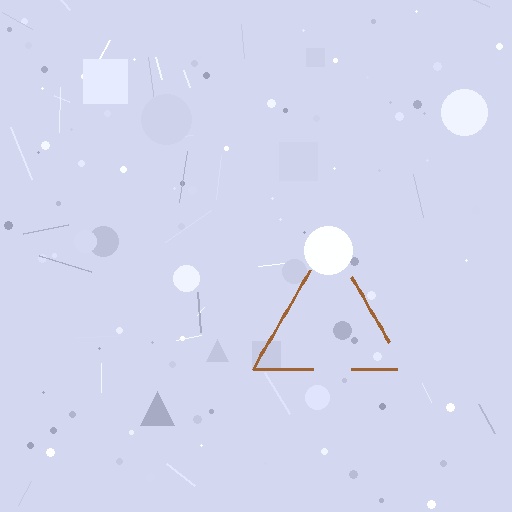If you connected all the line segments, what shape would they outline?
They would outline a triangle.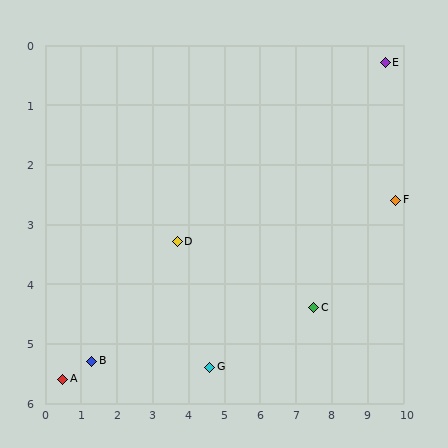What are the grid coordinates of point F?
Point F is at approximately (9.8, 2.6).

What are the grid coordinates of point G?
Point G is at approximately (4.6, 5.4).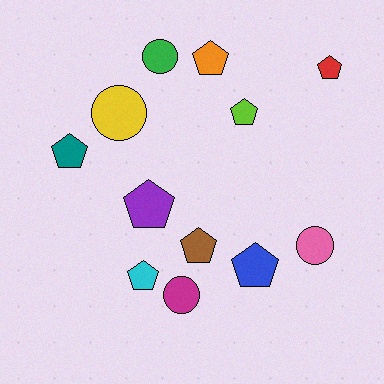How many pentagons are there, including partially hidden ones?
There are 8 pentagons.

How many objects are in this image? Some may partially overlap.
There are 12 objects.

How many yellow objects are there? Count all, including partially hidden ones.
There is 1 yellow object.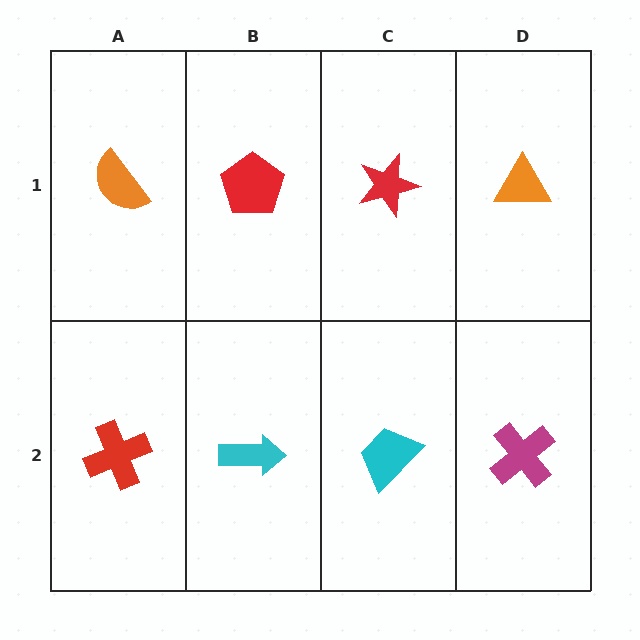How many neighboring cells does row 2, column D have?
2.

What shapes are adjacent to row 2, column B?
A red pentagon (row 1, column B), a red cross (row 2, column A), a cyan trapezoid (row 2, column C).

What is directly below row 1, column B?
A cyan arrow.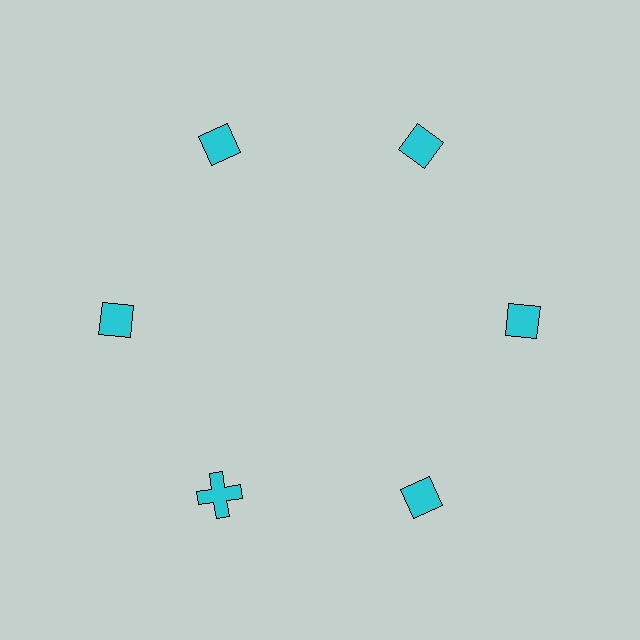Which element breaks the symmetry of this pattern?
The cyan cross at roughly the 7 o'clock position breaks the symmetry. All other shapes are cyan diamonds.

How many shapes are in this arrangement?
There are 6 shapes arranged in a ring pattern.